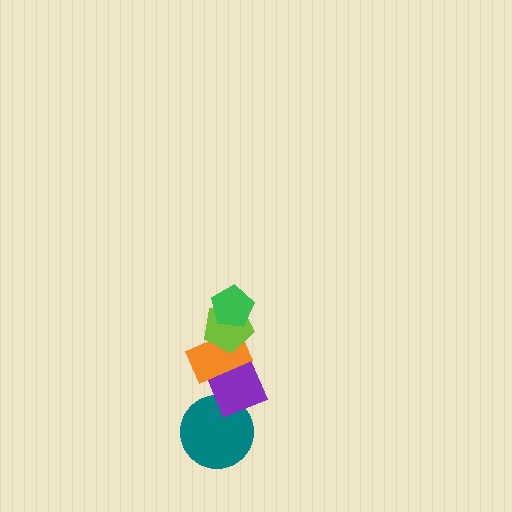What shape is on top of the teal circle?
The purple diamond is on top of the teal circle.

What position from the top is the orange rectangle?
The orange rectangle is 3rd from the top.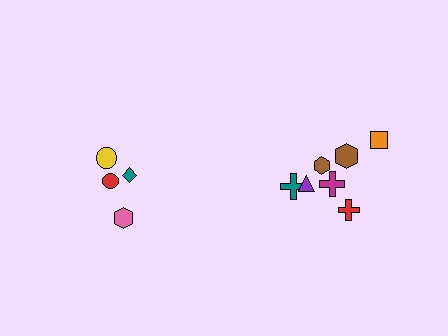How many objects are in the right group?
There are 7 objects.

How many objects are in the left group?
There are 4 objects.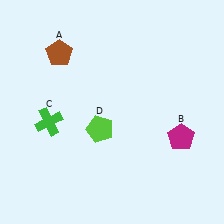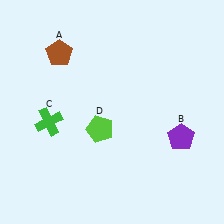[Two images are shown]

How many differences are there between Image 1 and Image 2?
There is 1 difference between the two images.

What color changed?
The pentagon (B) changed from magenta in Image 1 to purple in Image 2.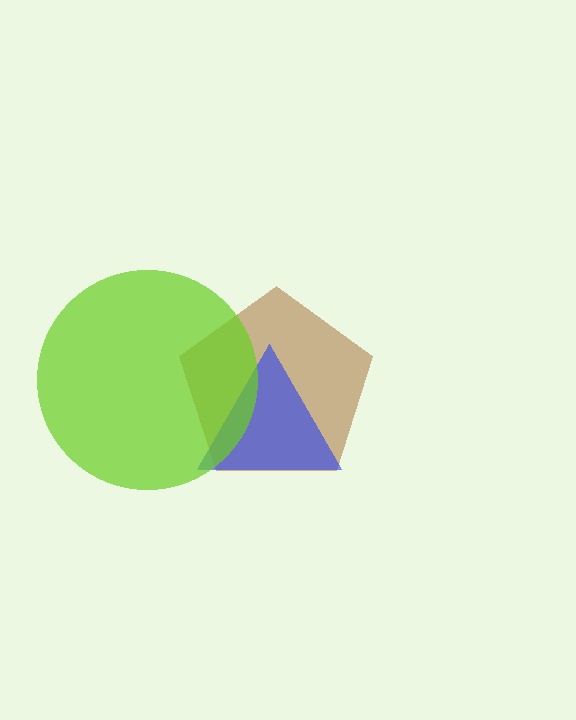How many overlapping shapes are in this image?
There are 3 overlapping shapes in the image.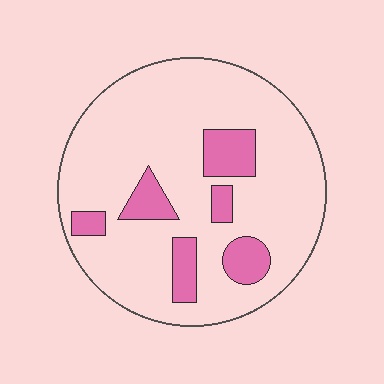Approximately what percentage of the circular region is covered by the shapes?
Approximately 15%.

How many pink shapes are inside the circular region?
6.